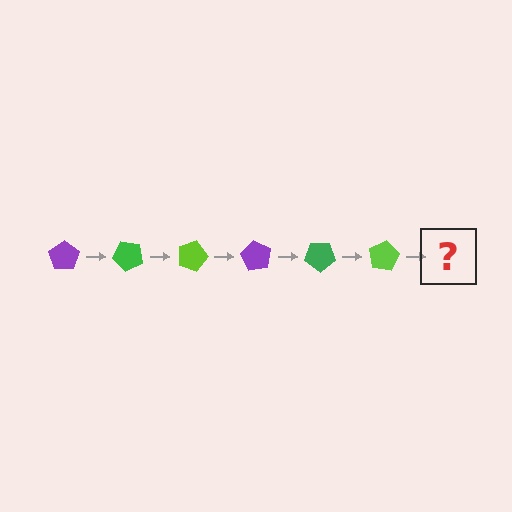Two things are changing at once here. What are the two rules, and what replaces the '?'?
The two rules are that it rotates 45 degrees each step and the color cycles through purple, green, and lime. The '?' should be a purple pentagon, rotated 270 degrees from the start.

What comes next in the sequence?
The next element should be a purple pentagon, rotated 270 degrees from the start.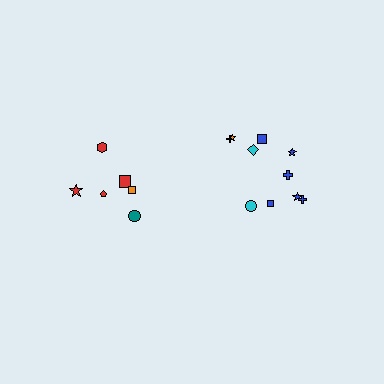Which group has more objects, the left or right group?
The right group.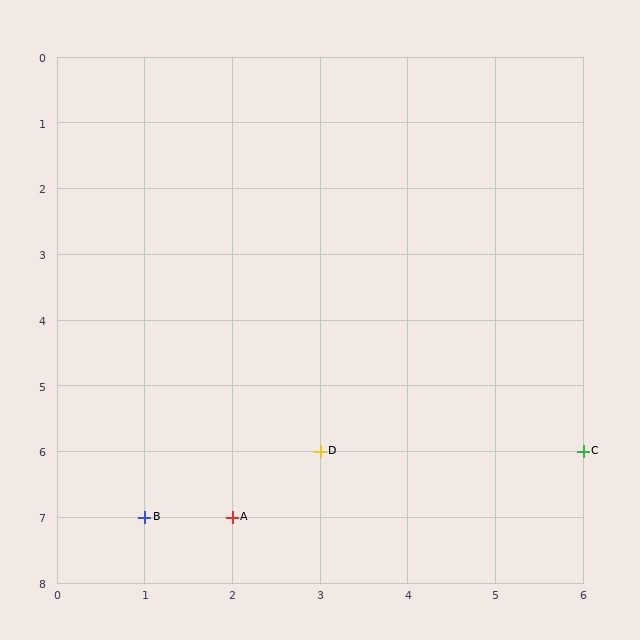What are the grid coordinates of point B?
Point B is at grid coordinates (1, 7).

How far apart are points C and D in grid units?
Points C and D are 3 columns apart.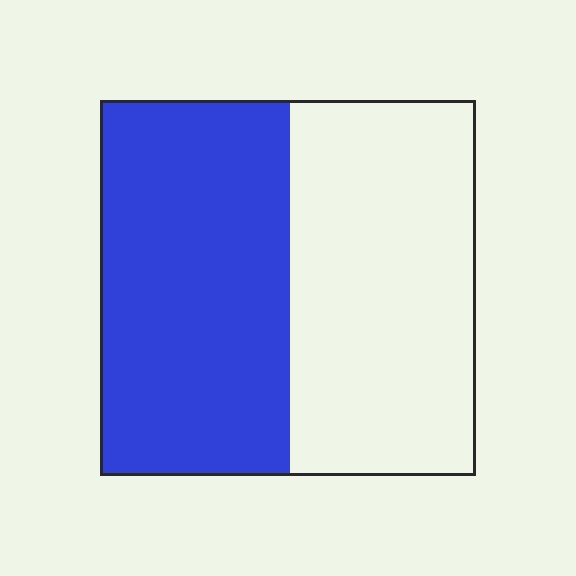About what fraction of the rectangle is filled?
About one half (1/2).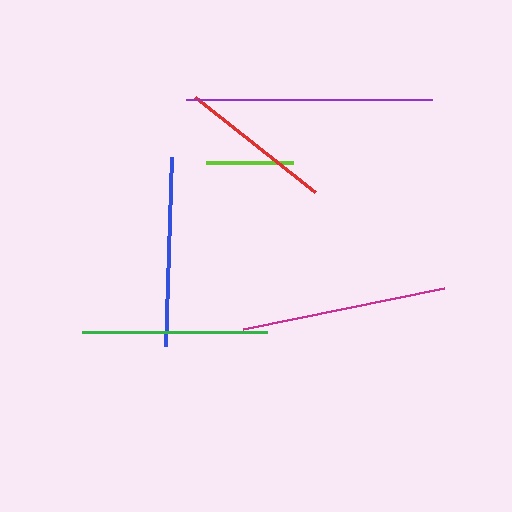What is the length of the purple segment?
The purple segment is approximately 246 pixels long.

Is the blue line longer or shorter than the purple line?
The purple line is longer than the blue line.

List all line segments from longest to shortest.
From longest to shortest: purple, magenta, blue, green, red, lime.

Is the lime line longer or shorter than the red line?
The red line is longer than the lime line.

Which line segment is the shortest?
The lime line is the shortest at approximately 88 pixels.